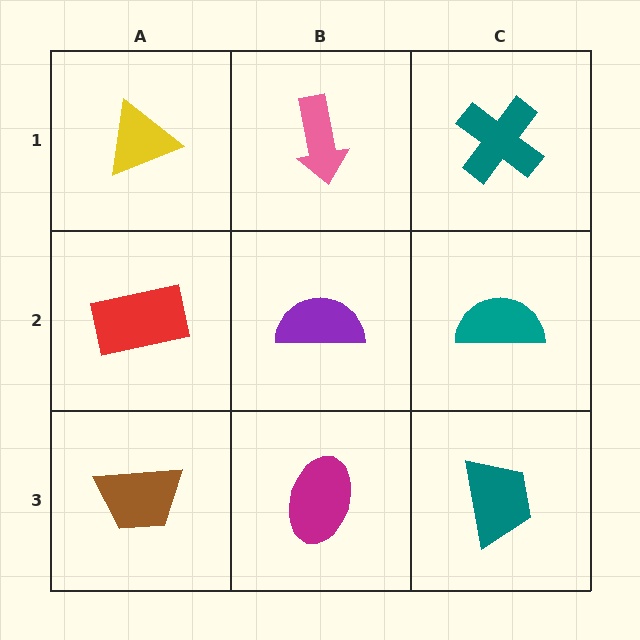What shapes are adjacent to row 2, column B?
A pink arrow (row 1, column B), a magenta ellipse (row 3, column B), a red rectangle (row 2, column A), a teal semicircle (row 2, column C).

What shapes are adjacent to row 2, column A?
A yellow triangle (row 1, column A), a brown trapezoid (row 3, column A), a purple semicircle (row 2, column B).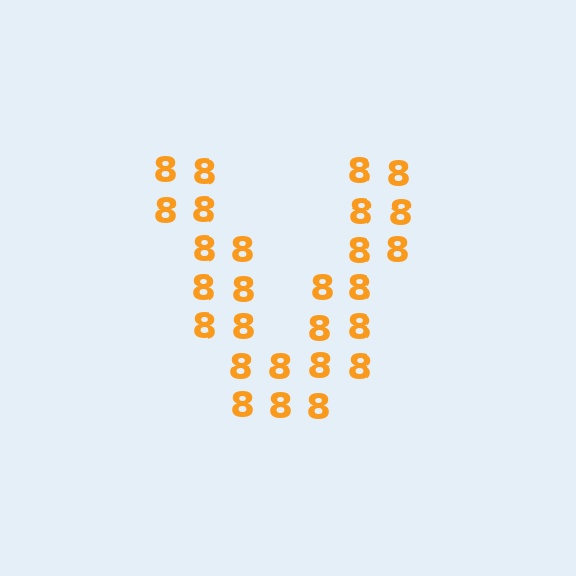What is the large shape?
The large shape is the letter V.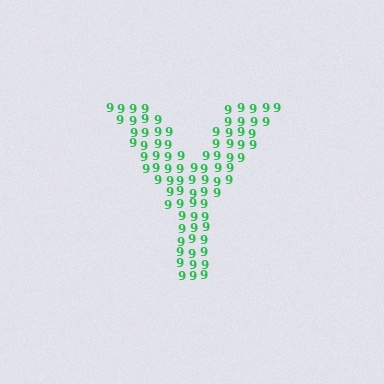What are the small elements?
The small elements are digit 9's.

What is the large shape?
The large shape is the letter Y.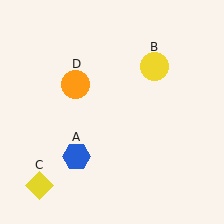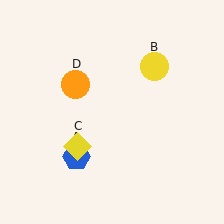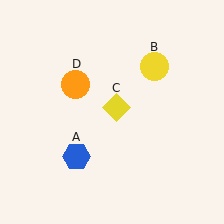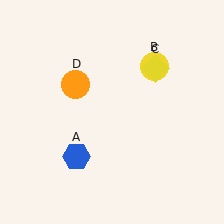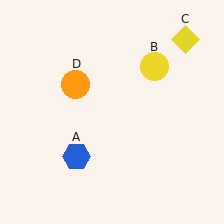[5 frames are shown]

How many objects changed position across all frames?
1 object changed position: yellow diamond (object C).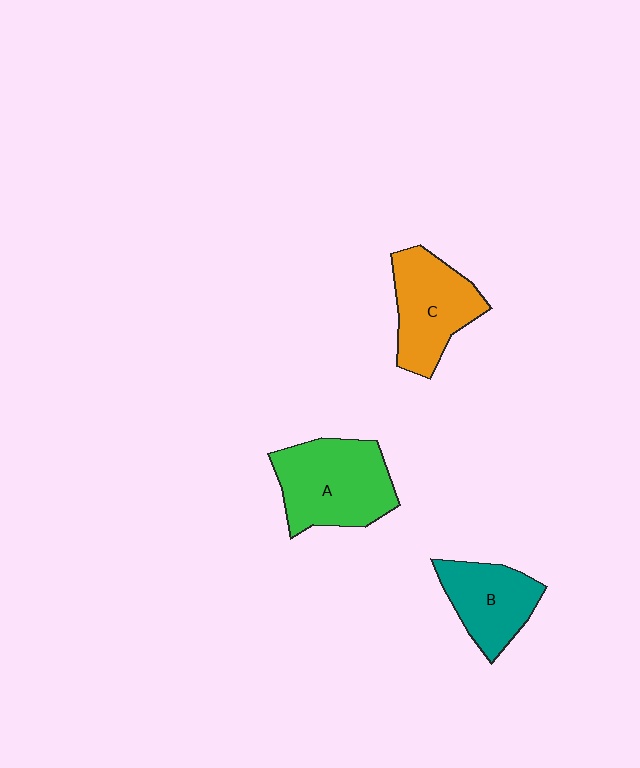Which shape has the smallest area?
Shape B (teal).